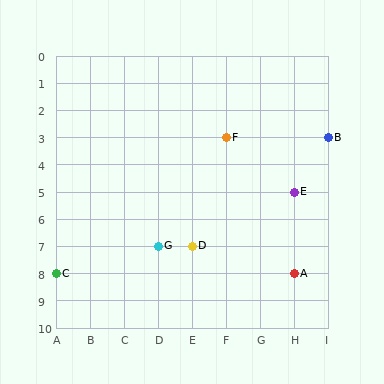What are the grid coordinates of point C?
Point C is at grid coordinates (A, 8).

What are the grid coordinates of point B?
Point B is at grid coordinates (I, 3).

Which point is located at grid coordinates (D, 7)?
Point G is at (D, 7).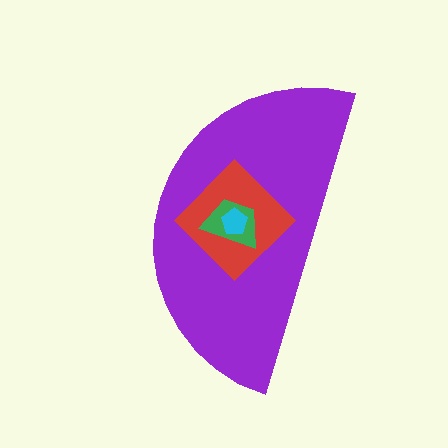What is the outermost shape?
The purple semicircle.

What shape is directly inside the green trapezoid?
The cyan pentagon.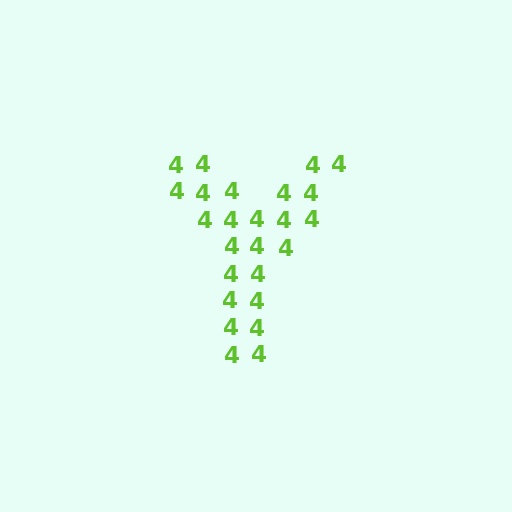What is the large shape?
The large shape is the letter Y.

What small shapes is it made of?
It is made of small digit 4's.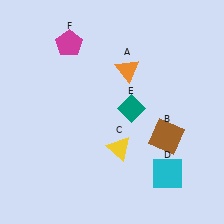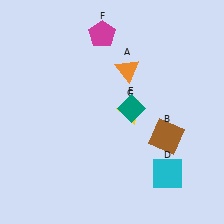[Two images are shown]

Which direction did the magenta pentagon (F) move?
The magenta pentagon (F) moved right.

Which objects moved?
The objects that moved are: the yellow triangle (C), the magenta pentagon (F).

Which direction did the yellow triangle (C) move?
The yellow triangle (C) moved up.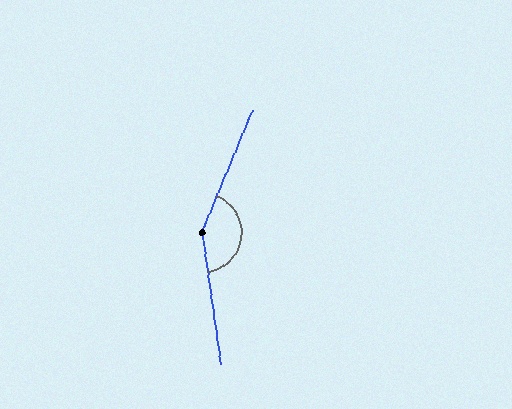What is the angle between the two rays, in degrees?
Approximately 149 degrees.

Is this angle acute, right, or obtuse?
It is obtuse.